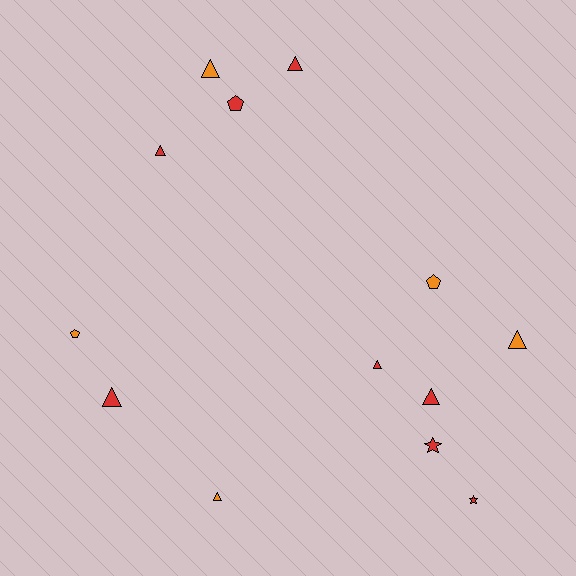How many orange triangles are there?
There are 3 orange triangles.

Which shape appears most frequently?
Triangle, with 8 objects.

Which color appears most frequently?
Red, with 8 objects.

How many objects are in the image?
There are 13 objects.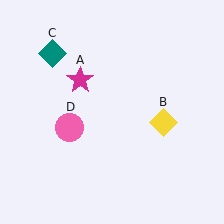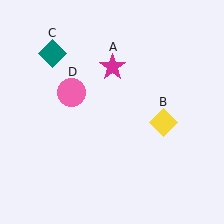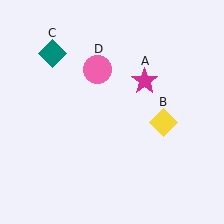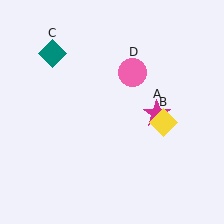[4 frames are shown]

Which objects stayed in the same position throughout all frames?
Yellow diamond (object B) and teal diamond (object C) remained stationary.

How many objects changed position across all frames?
2 objects changed position: magenta star (object A), pink circle (object D).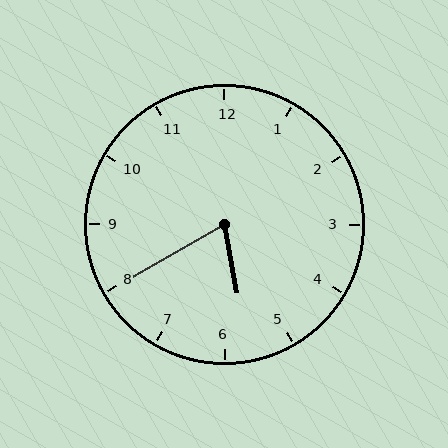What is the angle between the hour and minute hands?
Approximately 70 degrees.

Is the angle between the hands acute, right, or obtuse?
It is acute.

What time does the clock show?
5:40.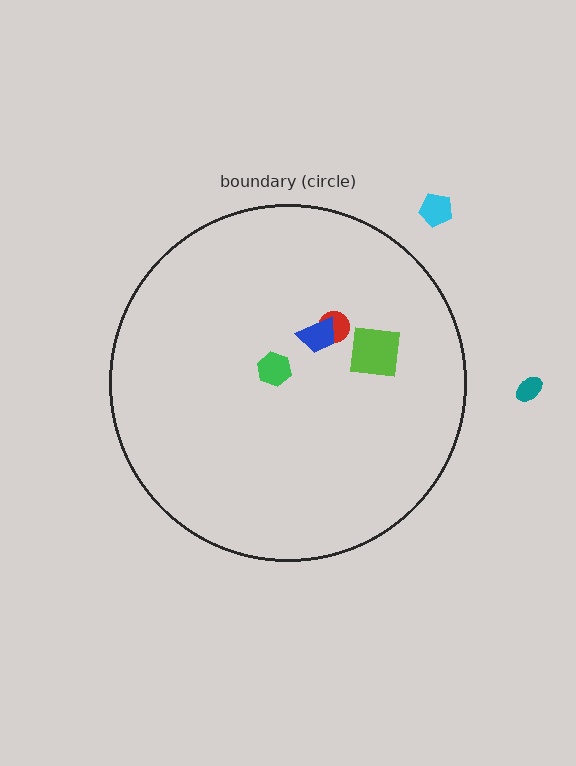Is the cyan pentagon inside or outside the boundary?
Outside.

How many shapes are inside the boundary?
4 inside, 2 outside.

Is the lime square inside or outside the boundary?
Inside.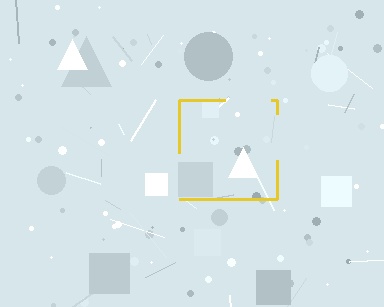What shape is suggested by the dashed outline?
The dashed outline suggests a square.